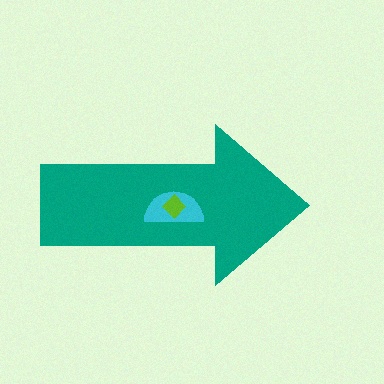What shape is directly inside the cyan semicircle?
The lime diamond.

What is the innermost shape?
The lime diamond.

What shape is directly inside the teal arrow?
The cyan semicircle.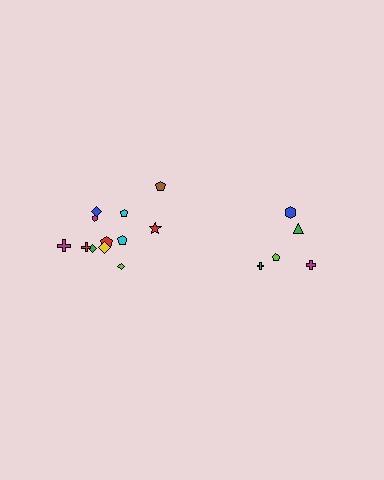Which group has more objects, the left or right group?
The left group.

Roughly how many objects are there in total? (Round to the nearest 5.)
Roughly 15 objects in total.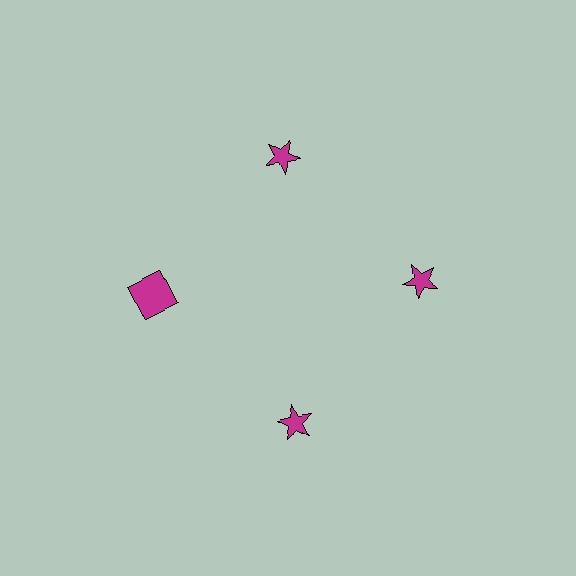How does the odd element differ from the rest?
It has a different shape: square instead of star.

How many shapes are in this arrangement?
There are 4 shapes arranged in a ring pattern.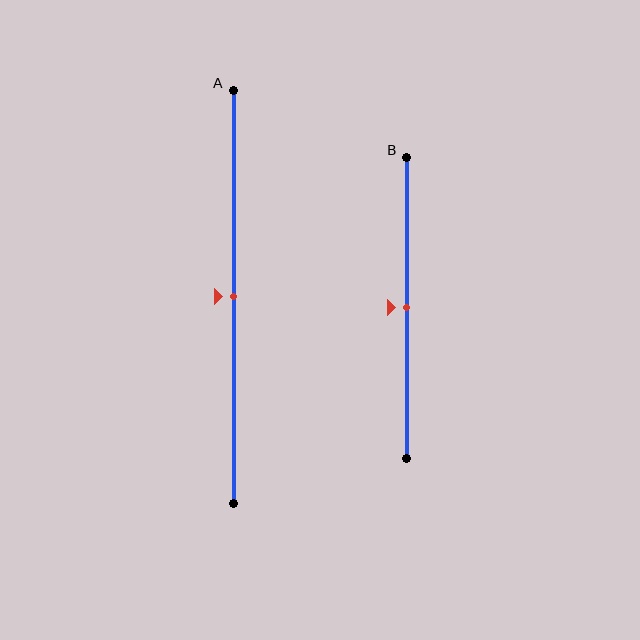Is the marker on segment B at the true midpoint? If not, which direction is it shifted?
Yes, the marker on segment B is at the true midpoint.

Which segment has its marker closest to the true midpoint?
Segment A has its marker closest to the true midpoint.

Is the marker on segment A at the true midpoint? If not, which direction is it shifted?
Yes, the marker on segment A is at the true midpoint.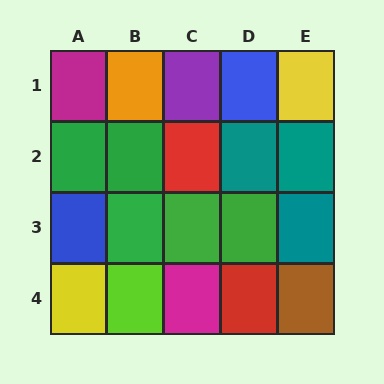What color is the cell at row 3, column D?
Green.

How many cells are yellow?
2 cells are yellow.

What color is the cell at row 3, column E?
Teal.